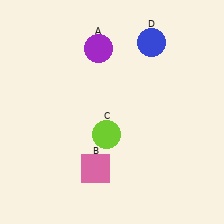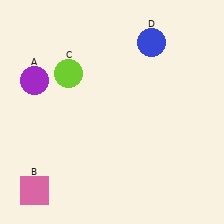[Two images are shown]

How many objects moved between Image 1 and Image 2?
3 objects moved between the two images.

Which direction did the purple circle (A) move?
The purple circle (A) moved left.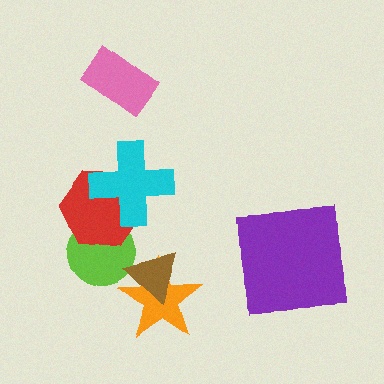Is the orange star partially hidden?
Yes, it is partially covered by another shape.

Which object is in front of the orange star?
The brown triangle is in front of the orange star.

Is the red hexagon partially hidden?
Yes, it is partially covered by another shape.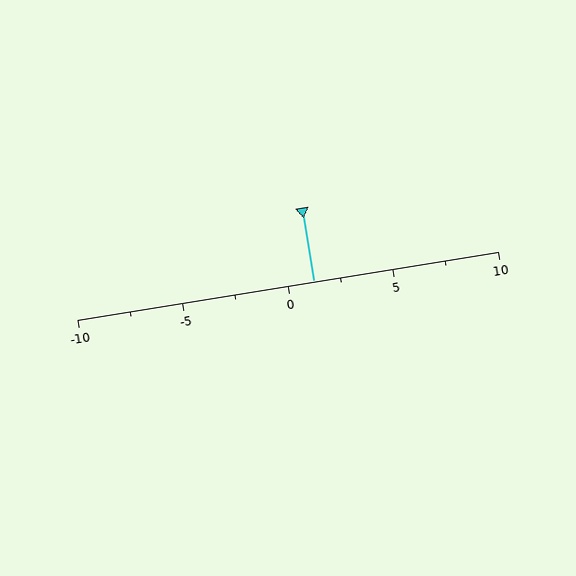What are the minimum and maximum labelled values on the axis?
The axis runs from -10 to 10.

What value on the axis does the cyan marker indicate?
The marker indicates approximately 1.2.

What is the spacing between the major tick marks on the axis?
The major ticks are spaced 5 apart.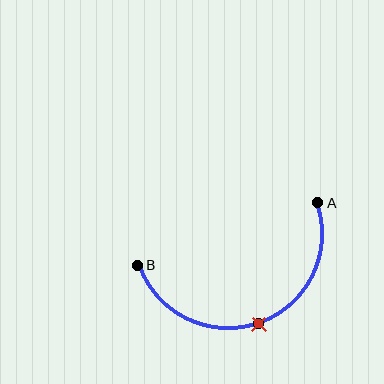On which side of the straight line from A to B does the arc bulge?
The arc bulges below the straight line connecting A and B.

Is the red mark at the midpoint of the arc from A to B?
Yes. The red mark lies on the arc at equal arc-length from both A and B — it is the arc midpoint.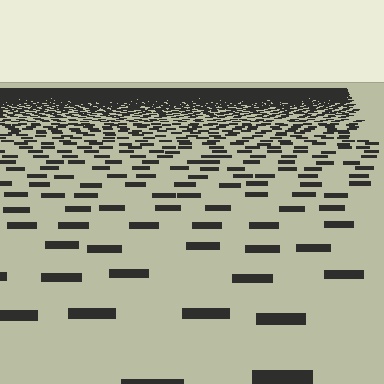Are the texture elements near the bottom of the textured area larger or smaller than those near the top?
Larger. Near the bottom, elements are closer to the viewer and appear at a bigger on-screen size.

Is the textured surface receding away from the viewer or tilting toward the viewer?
The surface is receding away from the viewer. Texture elements get smaller and denser toward the top.